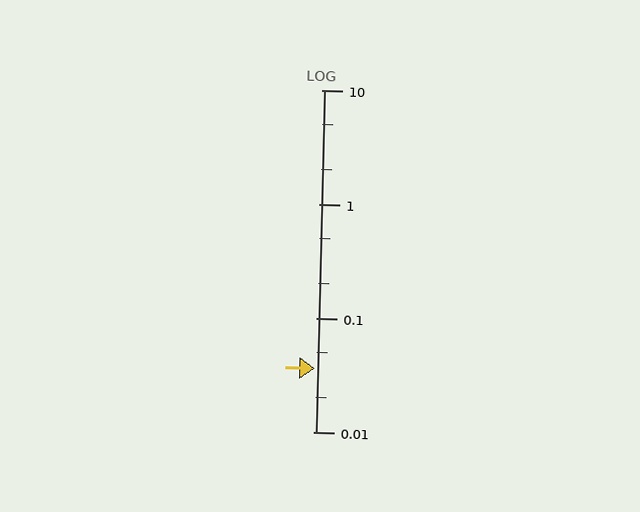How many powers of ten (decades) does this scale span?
The scale spans 3 decades, from 0.01 to 10.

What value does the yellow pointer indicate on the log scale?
The pointer indicates approximately 0.036.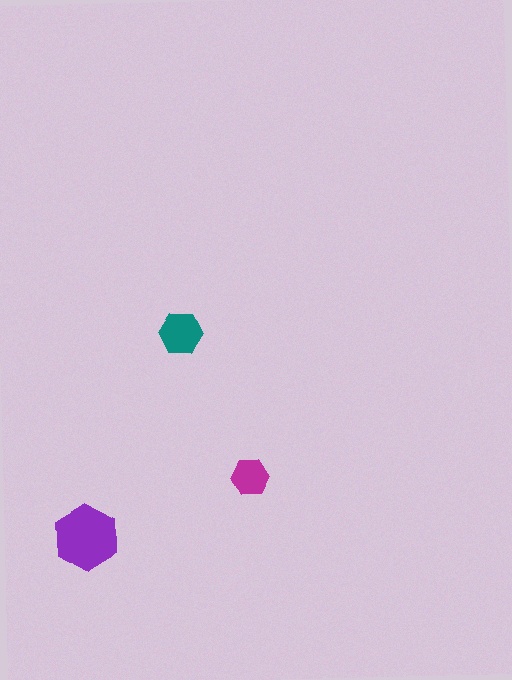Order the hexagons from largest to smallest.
the purple one, the teal one, the magenta one.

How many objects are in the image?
There are 3 objects in the image.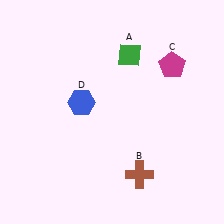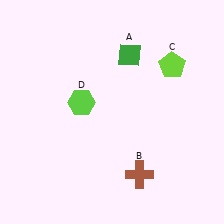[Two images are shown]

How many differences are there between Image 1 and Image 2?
There are 2 differences between the two images.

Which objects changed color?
C changed from magenta to lime. D changed from blue to lime.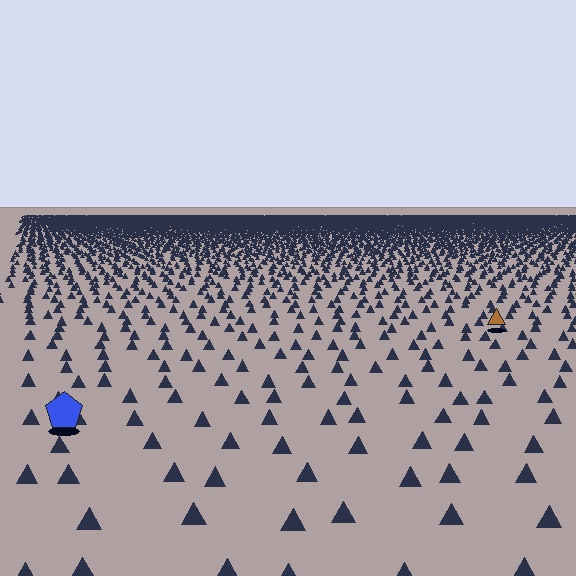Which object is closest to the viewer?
The blue pentagon is closest. The texture marks near it are larger and more spread out.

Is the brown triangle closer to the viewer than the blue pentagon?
No. The blue pentagon is closer — you can tell from the texture gradient: the ground texture is coarser near it.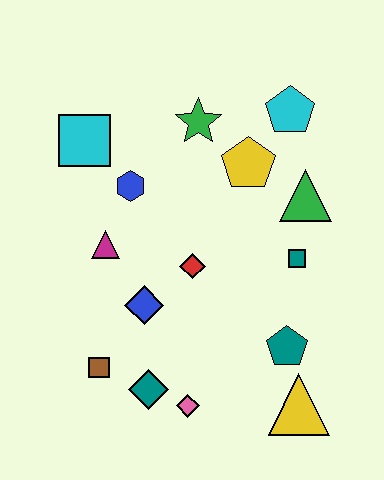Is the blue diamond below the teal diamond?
No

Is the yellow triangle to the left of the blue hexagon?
No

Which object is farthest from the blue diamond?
The cyan pentagon is farthest from the blue diamond.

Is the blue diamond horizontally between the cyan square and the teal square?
Yes